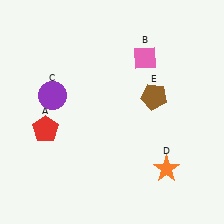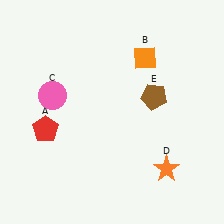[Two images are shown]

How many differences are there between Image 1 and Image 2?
There are 2 differences between the two images.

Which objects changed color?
B changed from pink to orange. C changed from purple to pink.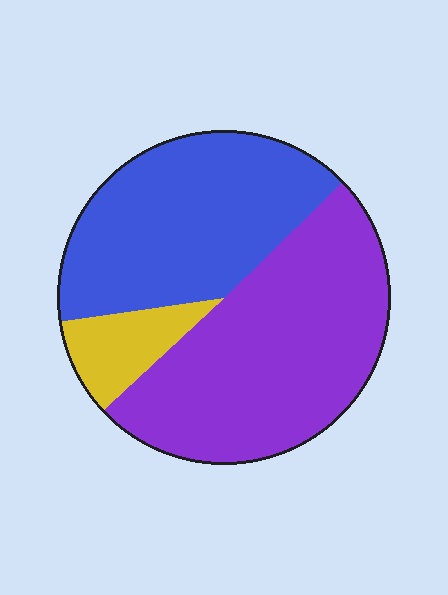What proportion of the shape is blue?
Blue covers around 40% of the shape.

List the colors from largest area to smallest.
From largest to smallest: purple, blue, yellow.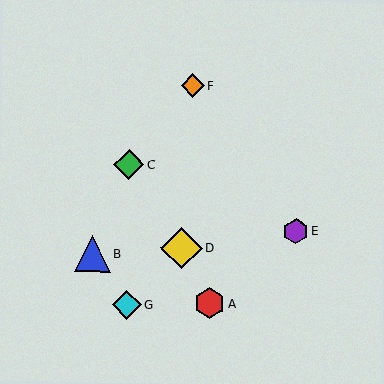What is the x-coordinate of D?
Object D is at x≈182.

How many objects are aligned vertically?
2 objects (C, G) are aligned vertically.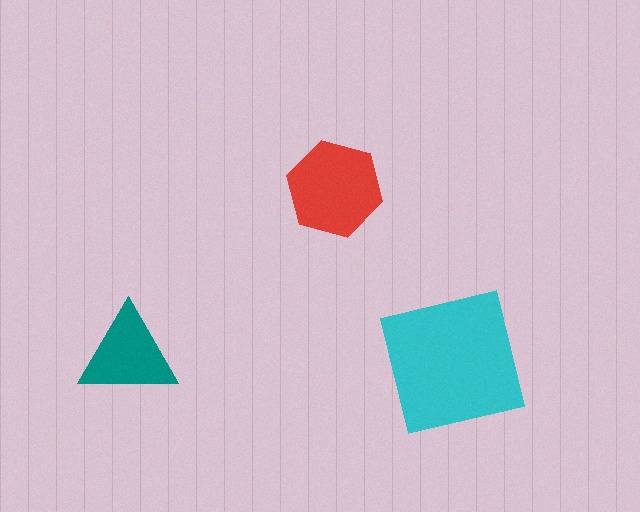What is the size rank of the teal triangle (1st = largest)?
3rd.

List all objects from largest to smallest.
The cyan square, the red hexagon, the teal triangle.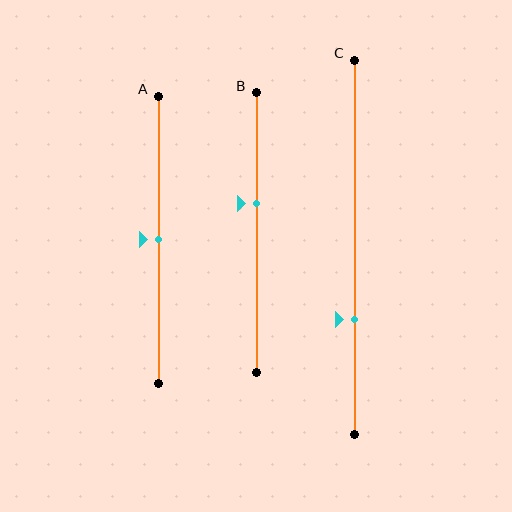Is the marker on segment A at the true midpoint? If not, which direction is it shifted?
Yes, the marker on segment A is at the true midpoint.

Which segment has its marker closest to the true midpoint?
Segment A has its marker closest to the true midpoint.